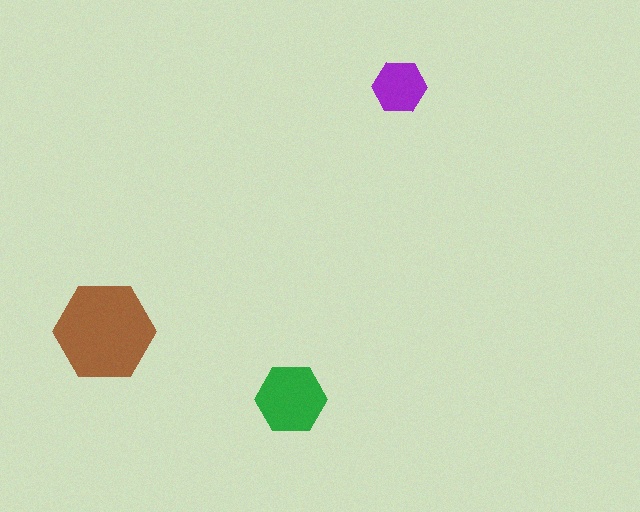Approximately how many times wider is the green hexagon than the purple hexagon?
About 1.5 times wider.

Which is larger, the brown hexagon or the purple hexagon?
The brown one.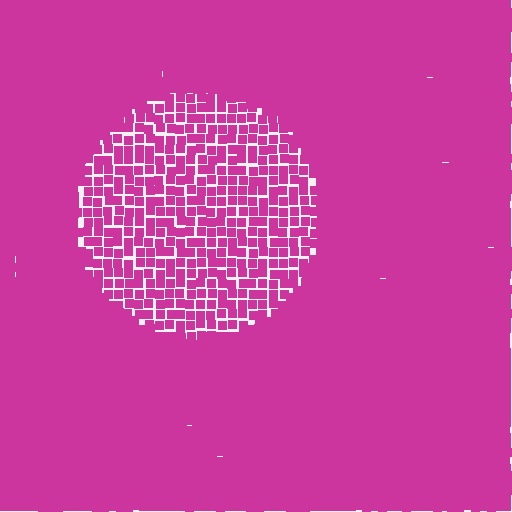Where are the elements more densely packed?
The elements are more densely packed outside the circle boundary.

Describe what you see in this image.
The image contains small magenta elements arranged at two different densities. A circle-shaped region is visible where the elements are less densely packed than the surrounding area.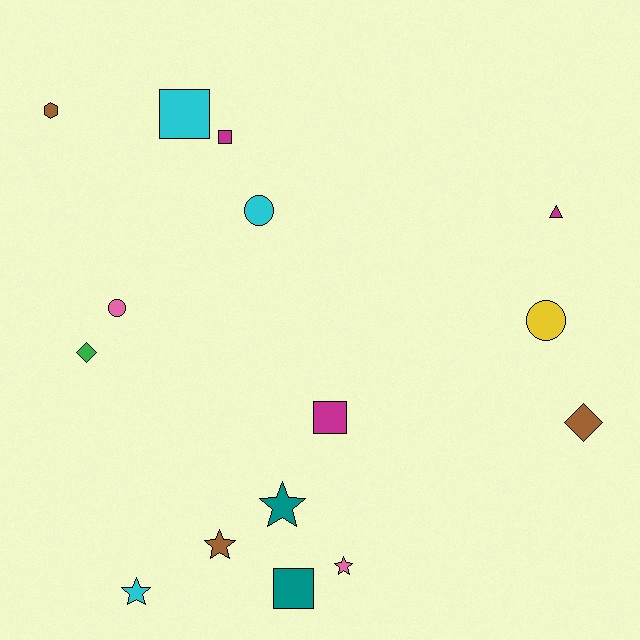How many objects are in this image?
There are 15 objects.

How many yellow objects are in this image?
There is 1 yellow object.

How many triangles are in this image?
There is 1 triangle.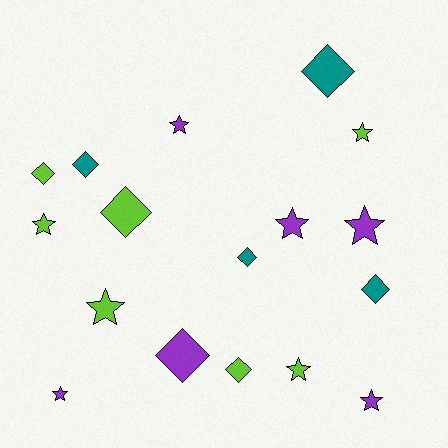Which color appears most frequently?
Lime, with 7 objects.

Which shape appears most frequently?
Star, with 9 objects.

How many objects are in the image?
There are 17 objects.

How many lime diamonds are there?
There are 3 lime diamonds.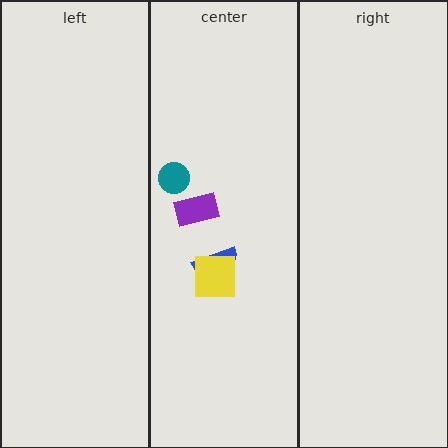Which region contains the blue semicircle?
The center region.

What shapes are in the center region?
The blue semicircle, the purple rectangle, the yellow square, the teal circle.